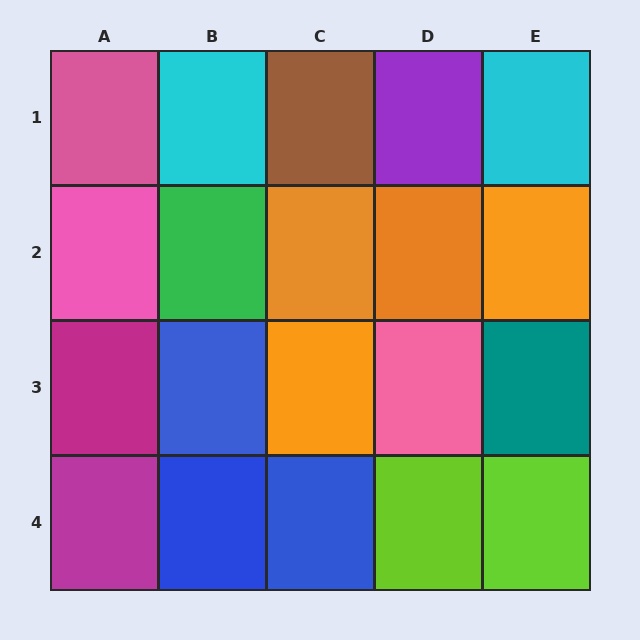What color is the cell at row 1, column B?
Cyan.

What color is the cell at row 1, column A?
Pink.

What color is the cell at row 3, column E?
Teal.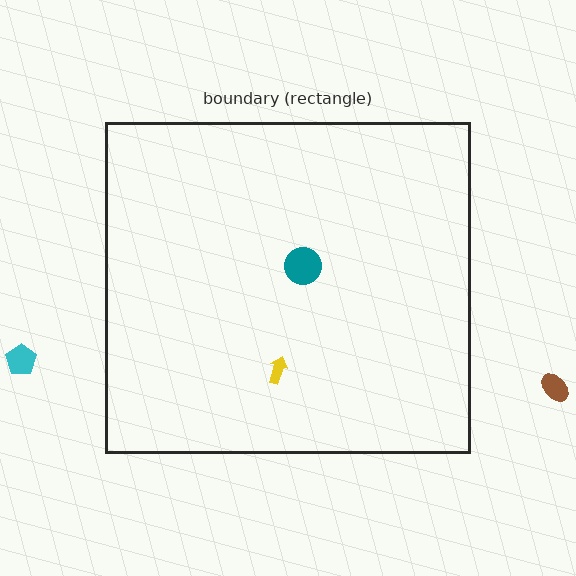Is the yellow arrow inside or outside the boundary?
Inside.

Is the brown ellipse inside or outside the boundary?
Outside.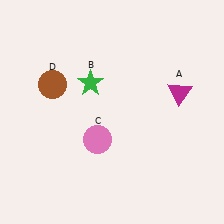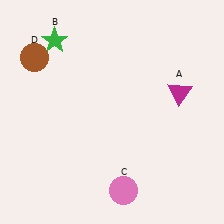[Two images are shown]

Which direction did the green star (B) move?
The green star (B) moved up.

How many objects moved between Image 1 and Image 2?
3 objects moved between the two images.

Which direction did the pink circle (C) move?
The pink circle (C) moved down.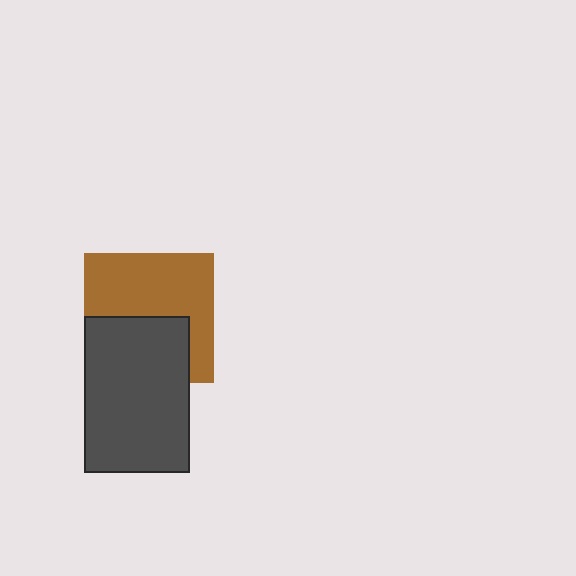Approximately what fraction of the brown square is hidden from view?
Roughly 43% of the brown square is hidden behind the dark gray rectangle.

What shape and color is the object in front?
The object in front is a dark gray rectangle.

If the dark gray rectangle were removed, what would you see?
You would see the complete brown square.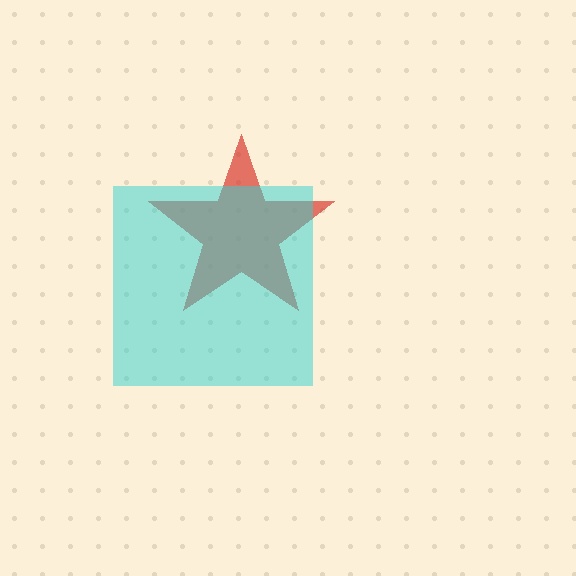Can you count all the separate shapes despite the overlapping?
Yes, there are 2 separate shapes.